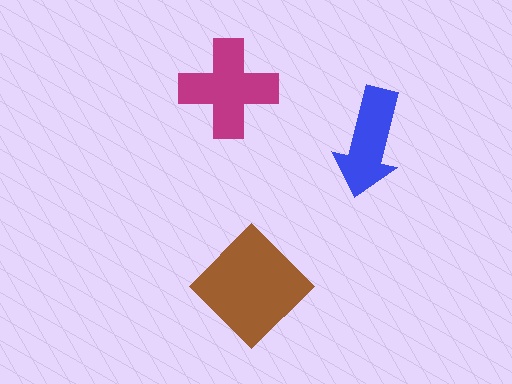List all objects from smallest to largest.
The blue arrow, the magenta cross, the brown diamond.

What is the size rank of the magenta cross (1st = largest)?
2nd.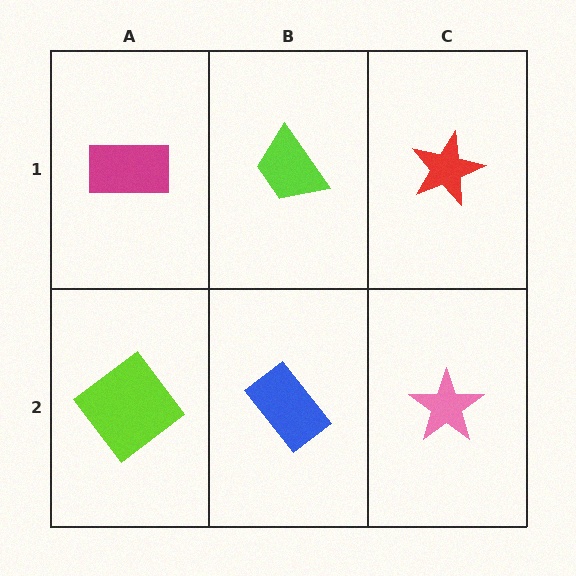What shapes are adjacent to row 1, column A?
A lime diamond (row 2, column A), a lime trapezoid (row 1, column B).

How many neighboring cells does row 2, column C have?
2.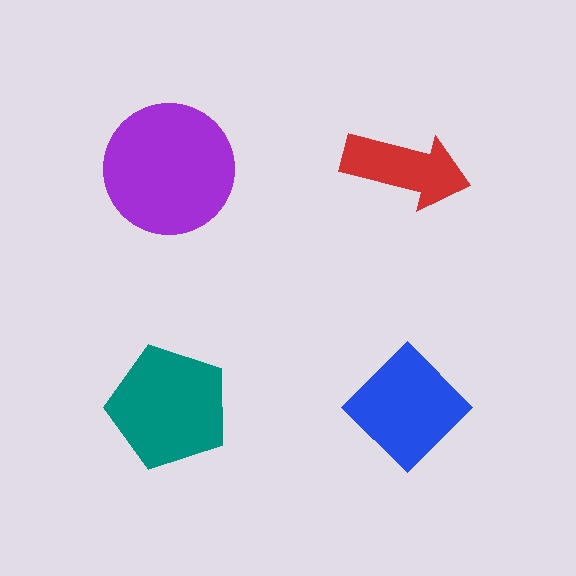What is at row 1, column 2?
A red arrow.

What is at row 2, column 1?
A teal pentagon.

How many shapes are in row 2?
2 shapes.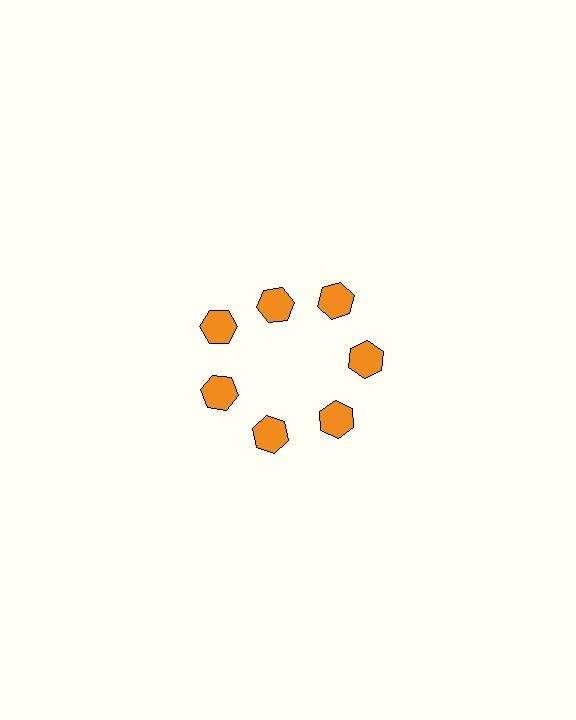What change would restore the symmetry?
The symmetry would be restored by moving it outward, back onto the ring so that all 7 hexagons sit at equal angles and equal distance from the center.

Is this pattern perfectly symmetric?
No. The 7 orange hexagons are arranged in a ring, but one element near the 12 o'clock position is pulled inward toward the center, breaking the 7-fold rotational symmetry.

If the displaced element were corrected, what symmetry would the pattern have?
It would have 7-fold rotational symmetry — the pattern would map onto itself every 51 degrees.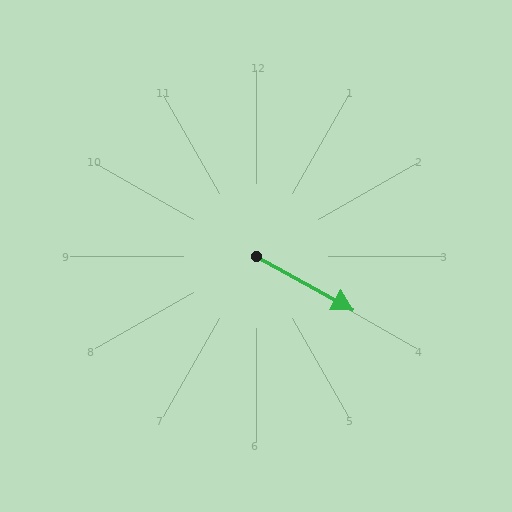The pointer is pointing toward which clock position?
Roughly 4 o'clock.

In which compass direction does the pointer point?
Southeast.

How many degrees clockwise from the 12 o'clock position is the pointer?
Approximately 119 degrees.